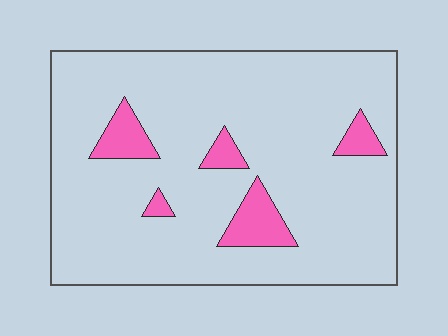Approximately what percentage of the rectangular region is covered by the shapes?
Approximately 10%.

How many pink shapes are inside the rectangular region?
5.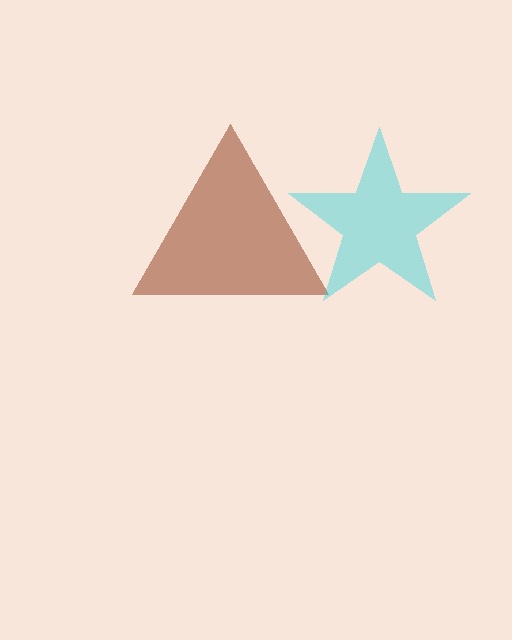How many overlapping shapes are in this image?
There are 2 overlapping shapes in the image.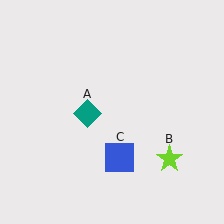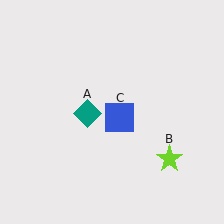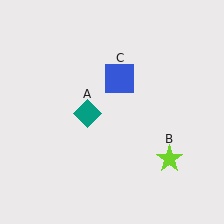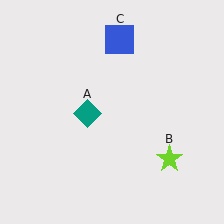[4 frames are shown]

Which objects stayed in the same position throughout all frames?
Teal diamond (object A) and lime star (object B) remained stationary.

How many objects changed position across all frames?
1 object changed position: blue square (object C).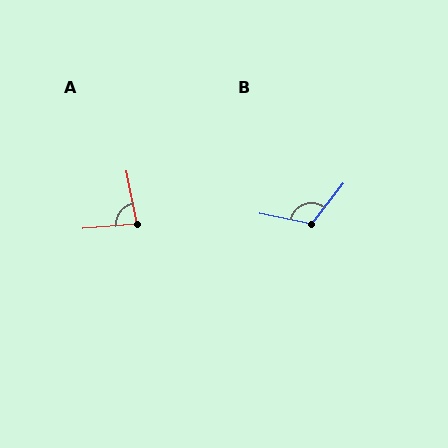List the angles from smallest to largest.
A (84°), B (116°).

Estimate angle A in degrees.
Approximately 84 degrees.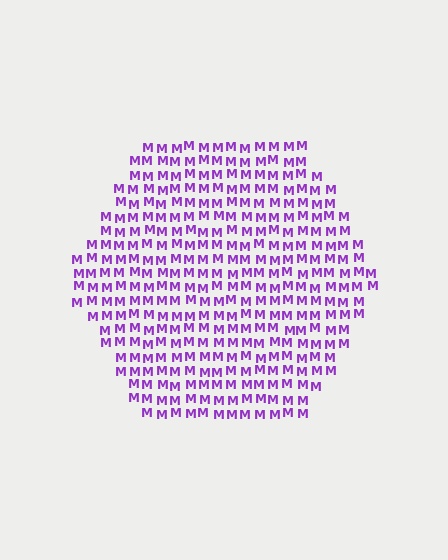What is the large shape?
The large shape is a hexagon.